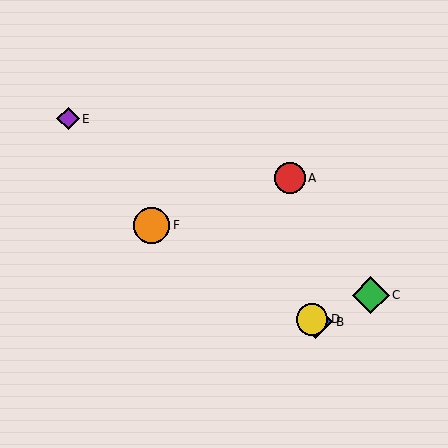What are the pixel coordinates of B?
Object B is at (316, 322).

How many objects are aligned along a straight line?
3 objects (B, D, F) are aligned along a straight line.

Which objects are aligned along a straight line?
Objects B, D, F are aligned along a straight line.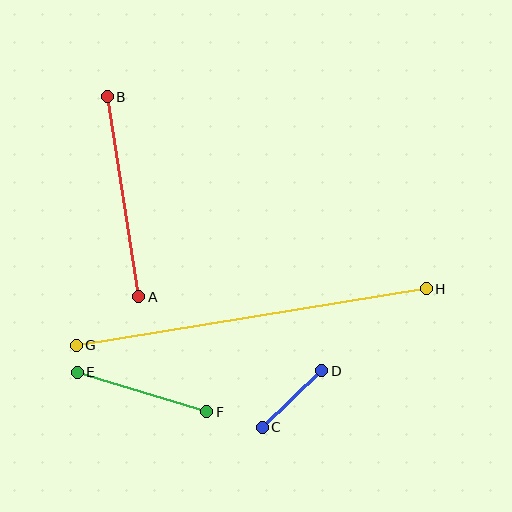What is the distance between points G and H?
The distance is approximately 354 pixels.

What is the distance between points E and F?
The distance is approximately 136 pixels.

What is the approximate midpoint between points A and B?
The midpoint is at approximately (123, 197) pixels.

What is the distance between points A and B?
The distance is approximately 202 pixels.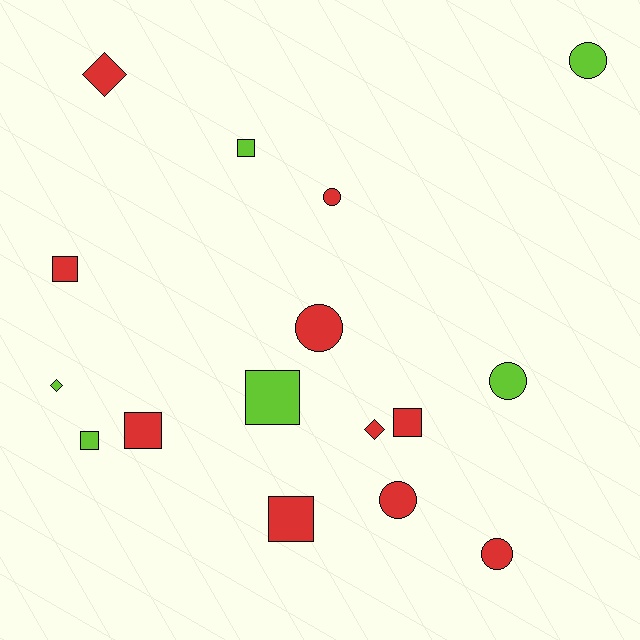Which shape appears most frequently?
Square, with 7 objects.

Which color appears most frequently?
Red, with 10 objects.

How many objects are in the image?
There are 16 objects.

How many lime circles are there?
There are 2 lime circles.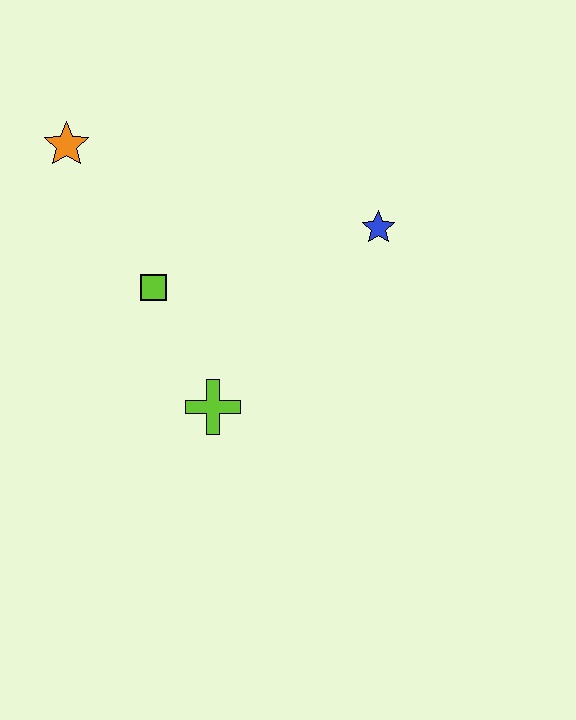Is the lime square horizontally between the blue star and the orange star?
Yes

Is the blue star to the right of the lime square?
Yes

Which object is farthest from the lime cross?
The orange star is farthest from the lime cross.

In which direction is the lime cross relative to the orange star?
The lime cross is below the orange star.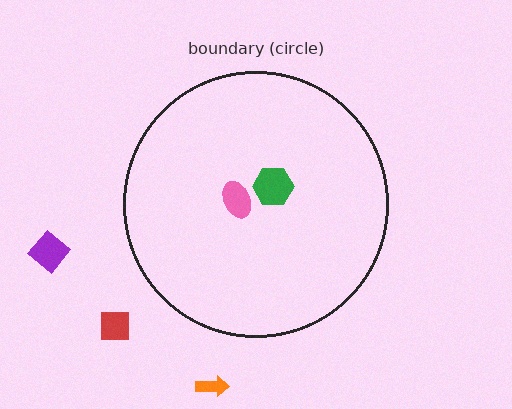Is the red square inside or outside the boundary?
Outside.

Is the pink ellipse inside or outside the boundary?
Inside.